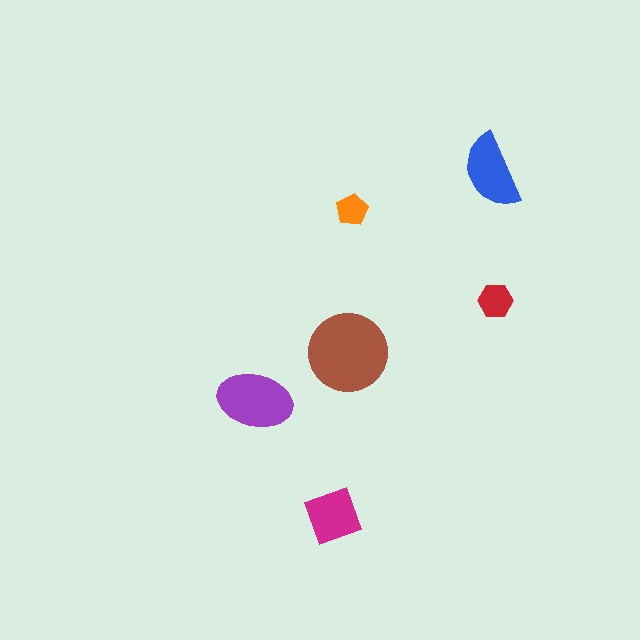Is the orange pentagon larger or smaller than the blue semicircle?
Smaller.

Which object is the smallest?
The orange pentagon.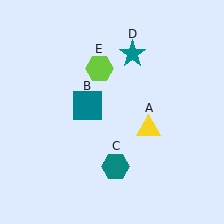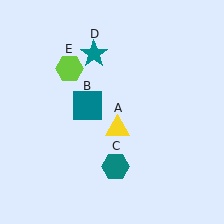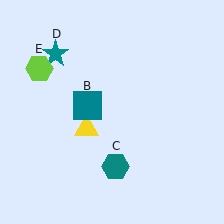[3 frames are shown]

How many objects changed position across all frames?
3 objects changed position: yellow triangle (object A), teal star (object D), lime hexagon (object E).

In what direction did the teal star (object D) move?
The teal star (object D) moved left.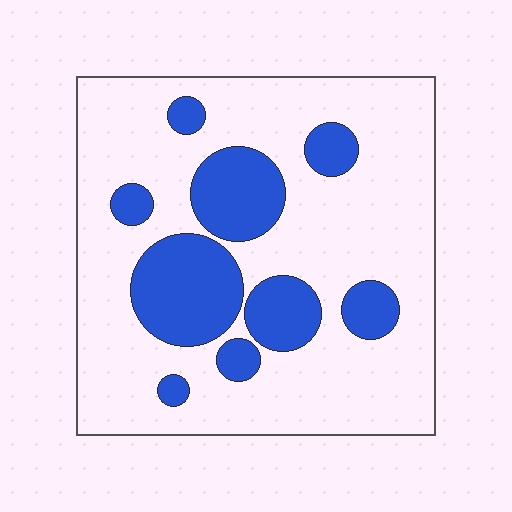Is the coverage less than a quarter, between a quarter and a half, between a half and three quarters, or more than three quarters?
Less than a quarter.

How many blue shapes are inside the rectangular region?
9.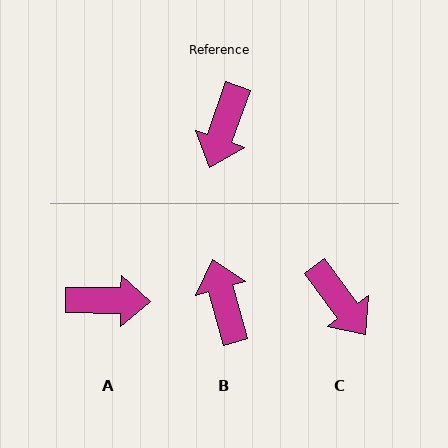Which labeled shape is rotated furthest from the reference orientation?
B, about 145 degrees away.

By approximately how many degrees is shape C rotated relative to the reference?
Approximately 56 degrees counter-clockwise.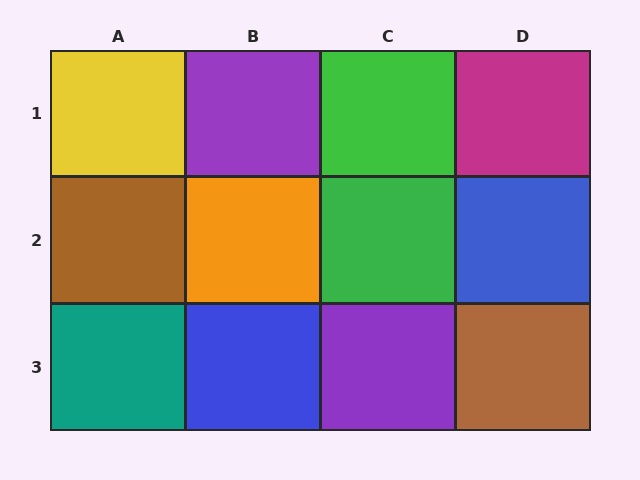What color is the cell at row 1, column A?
Yellow.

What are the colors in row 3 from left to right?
Teal, blue, purple, brown.